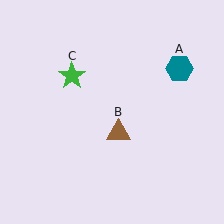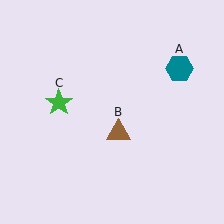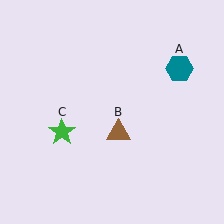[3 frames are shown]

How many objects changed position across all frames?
1 object changed position: green star (object C).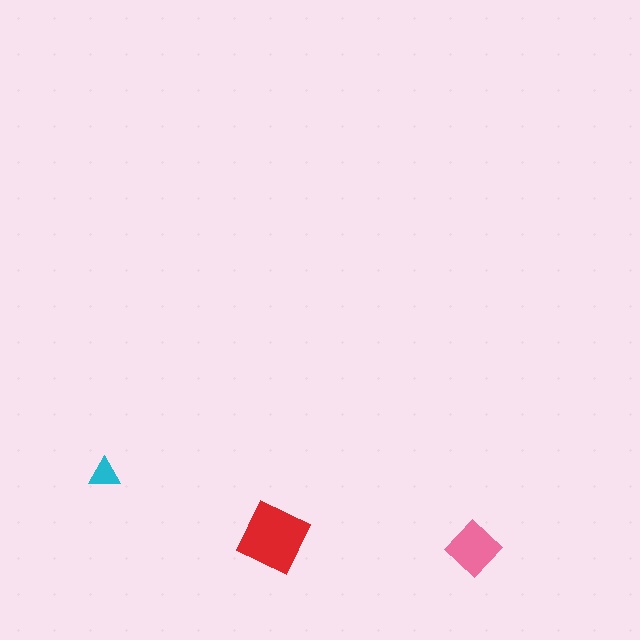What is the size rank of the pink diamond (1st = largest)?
2nd.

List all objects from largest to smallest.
The red diamond, the pink diamond, the cyan triangle.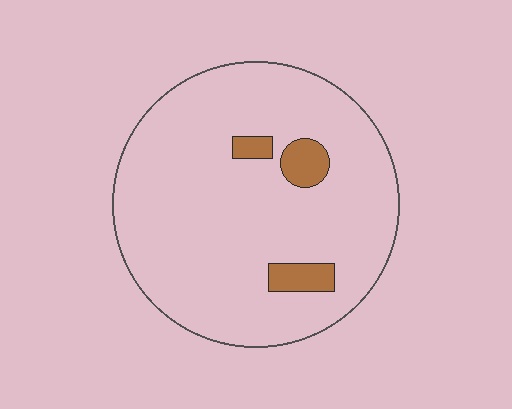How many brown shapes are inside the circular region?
3.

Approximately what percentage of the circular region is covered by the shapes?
Approximately 5%.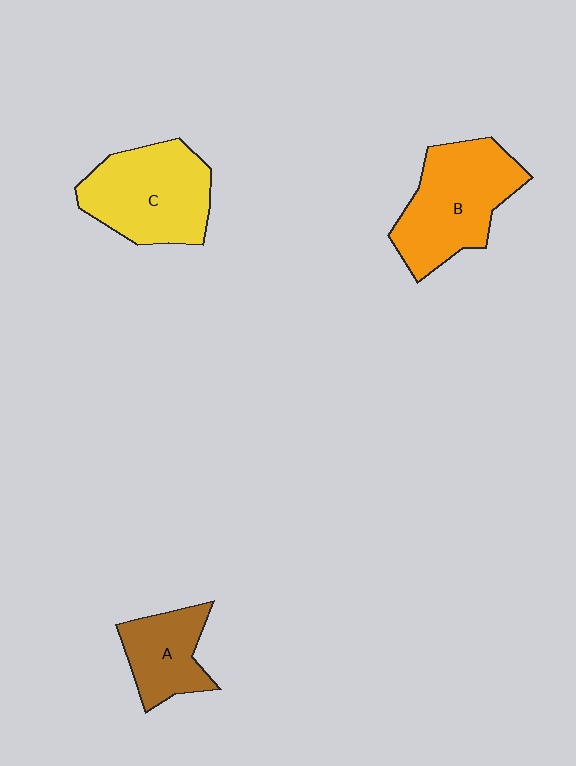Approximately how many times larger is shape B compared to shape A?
Approximately 1.7 times.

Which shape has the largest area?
Shape B (orange).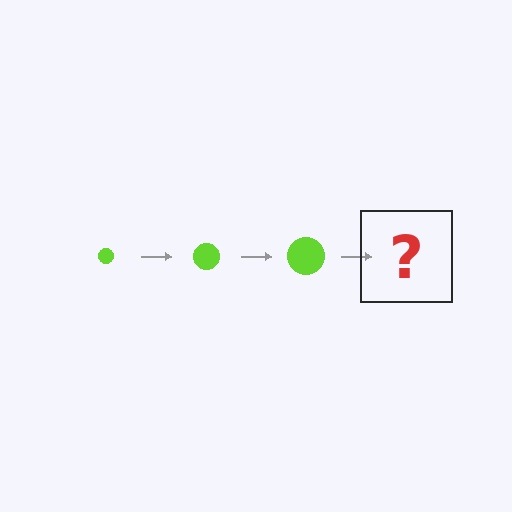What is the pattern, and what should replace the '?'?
The pattern is that the circle gets progressively larger each step. The '?' should be a lime circle, larger than the previous one.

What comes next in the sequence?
The next element should be a lime circle, larger than the previous one.